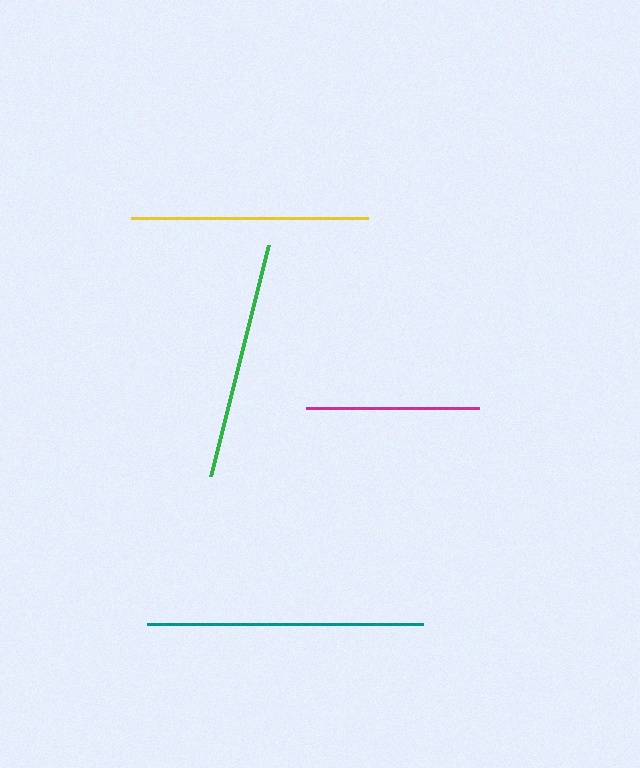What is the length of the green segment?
The green segment is approximately 238 pixels long.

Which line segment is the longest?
The teal line is the longest at approximately 276 pixels.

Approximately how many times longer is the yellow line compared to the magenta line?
The yellow line is approximately 1.4 times the length of the magenta line.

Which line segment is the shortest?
The magenta line is the shortest at approximately 173 pixels.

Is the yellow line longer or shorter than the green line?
The green line is longer than the yellow line.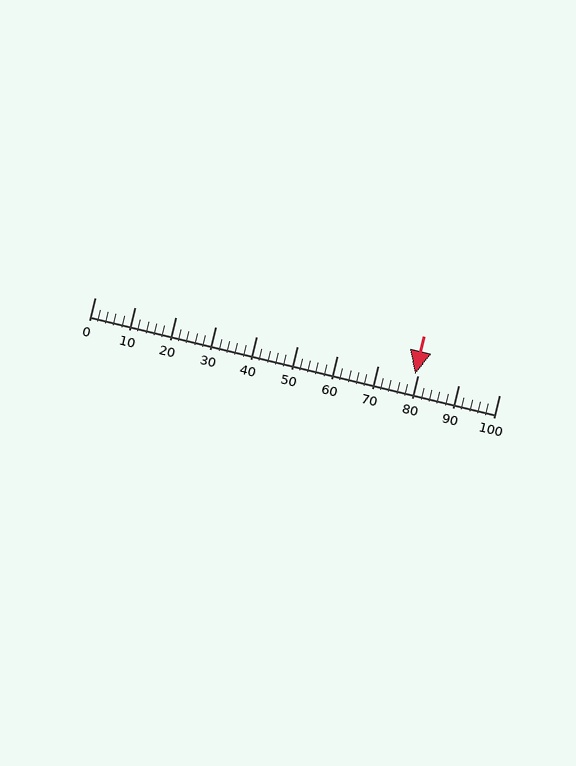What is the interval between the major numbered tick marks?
The major tick marks are spaced 10 units apart.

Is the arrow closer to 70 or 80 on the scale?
The arrow is closer to 80.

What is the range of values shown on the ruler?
The ruler shows values from 0 to 100.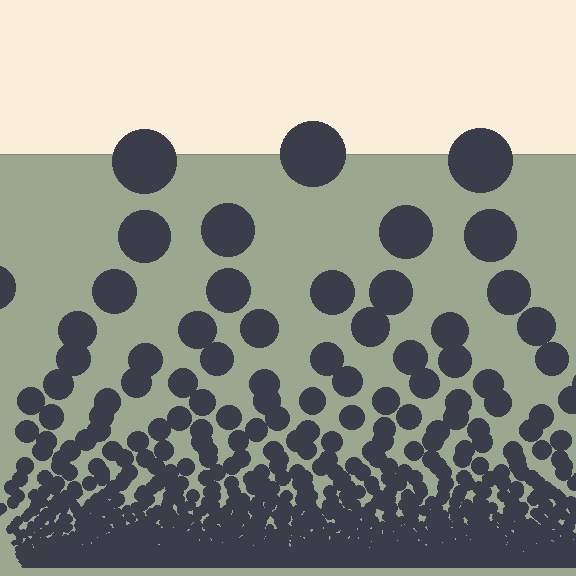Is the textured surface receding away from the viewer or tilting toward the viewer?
The surface appears to tilt toward the viewer. Texture elements get larger and sparser toward the top.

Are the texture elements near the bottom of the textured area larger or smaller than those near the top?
Smaller. The gradient is inverted — elements near the bottom are smaller and denser.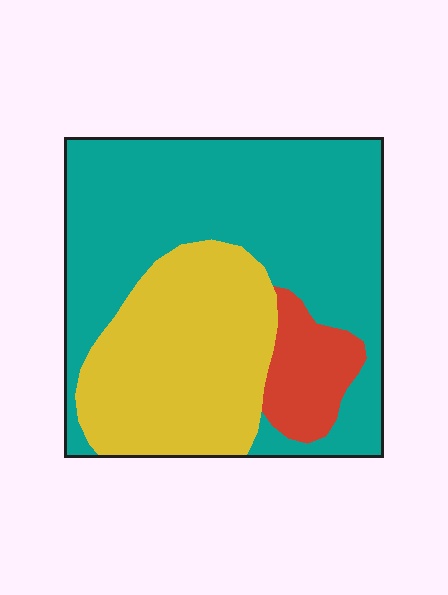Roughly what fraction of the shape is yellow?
Yellow takes up about one third (1/3) of the shape.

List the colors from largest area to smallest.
From largest to smallest: teal, yellow, red.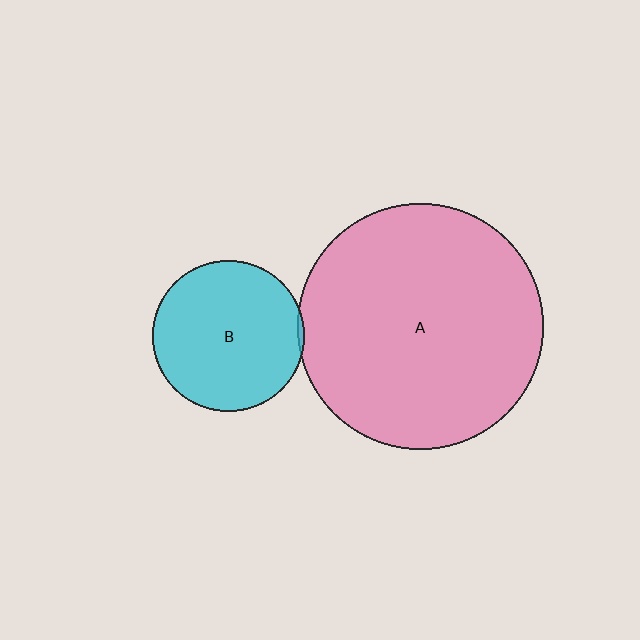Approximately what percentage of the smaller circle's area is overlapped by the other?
Approximately 5%.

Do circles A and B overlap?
Yes.